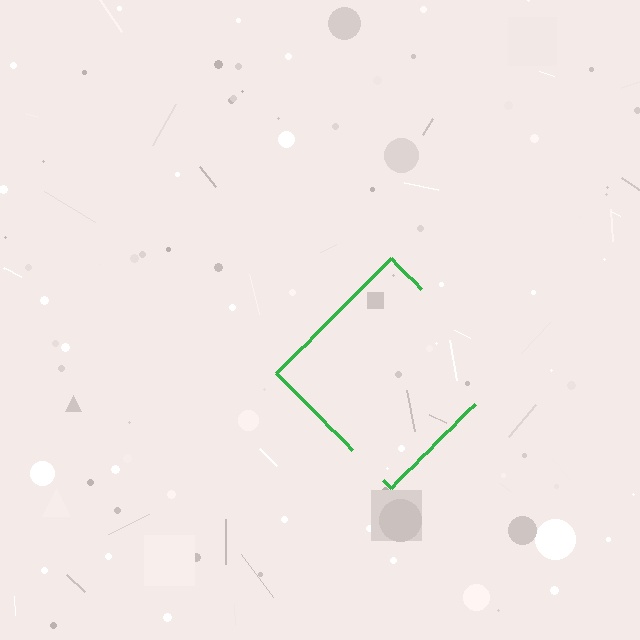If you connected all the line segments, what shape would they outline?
They would outline a diamond.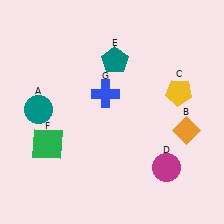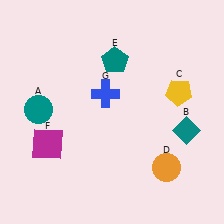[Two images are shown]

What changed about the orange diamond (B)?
In Image 1, B is orange. In Image 2, it changed to teal.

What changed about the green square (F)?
In Image 1, F is green. In Image 2, it changed to magenta.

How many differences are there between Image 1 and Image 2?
There are 3 differences between the two images.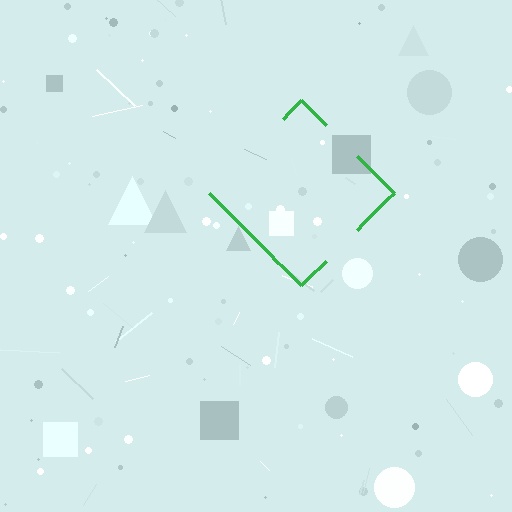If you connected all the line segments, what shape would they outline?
They would outline a diamond.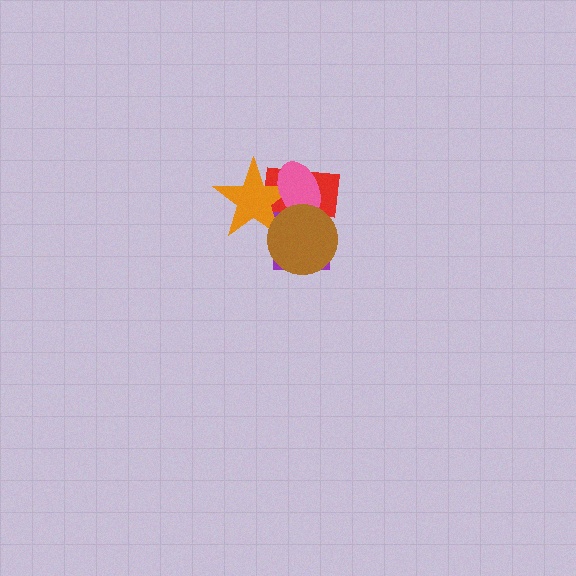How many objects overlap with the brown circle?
4 objects overlap with the brown circle.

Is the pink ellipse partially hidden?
Yes, it is partially covered by another shape.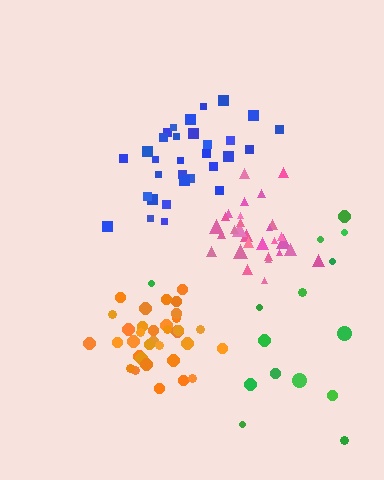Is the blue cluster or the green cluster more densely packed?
Blue.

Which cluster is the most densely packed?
Pink.